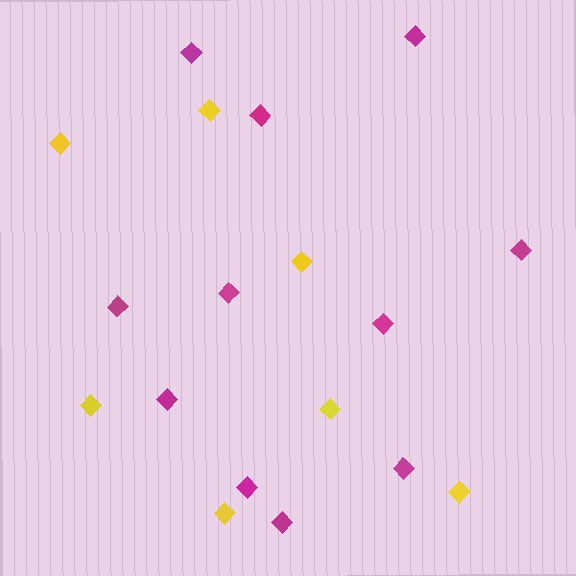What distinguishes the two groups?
There are 2 groups: one group of yellow diamonds (7) and one group of magenta diamonds (11).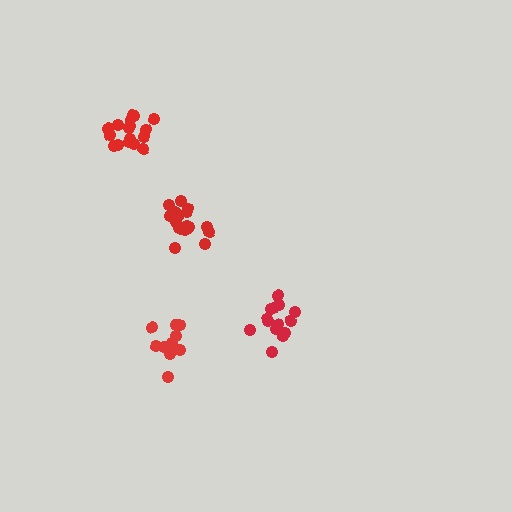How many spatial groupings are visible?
There are 4 spatial groupings.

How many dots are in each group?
Group 1: 12 dots, Group 2: 17 dots, Group 3: 15 dots, Group 4: 18 dots (62 total).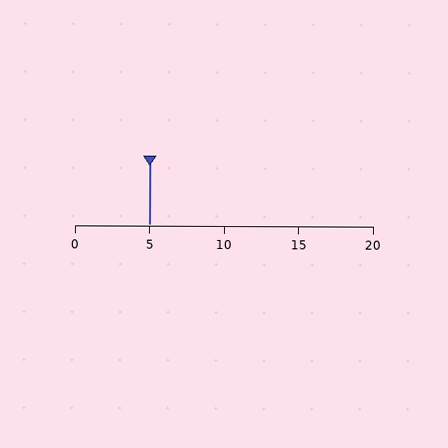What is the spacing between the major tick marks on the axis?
The major ticks are spaced 5 apart.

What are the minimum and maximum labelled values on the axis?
The axis runs from 0 to 20.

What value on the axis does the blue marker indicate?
The marker indicates approximately 5.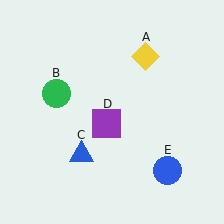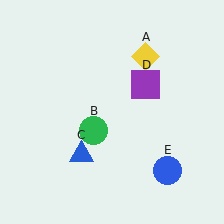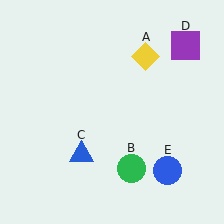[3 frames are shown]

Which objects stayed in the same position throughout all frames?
Yellow diamond (object A) and blue triangle (object C) and blue circle (object E) remained stationary.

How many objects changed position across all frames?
2 objects changed position: green circle (object B), purple square (object D).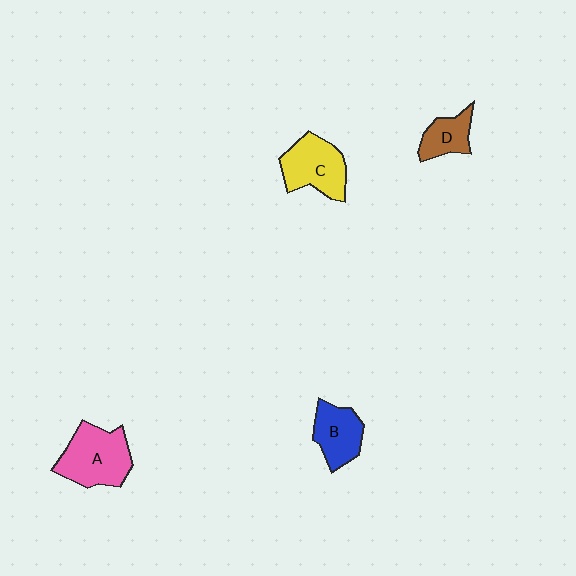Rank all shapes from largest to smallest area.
From largest to smallest: A (pink), C (yellow), B (blue), D (brown).